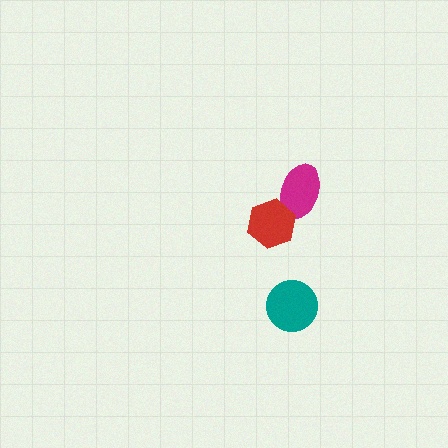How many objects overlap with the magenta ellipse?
1 object overlaps with the magenta ellipse.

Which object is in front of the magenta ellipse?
The red hexagon is in front of the magenta ellipse.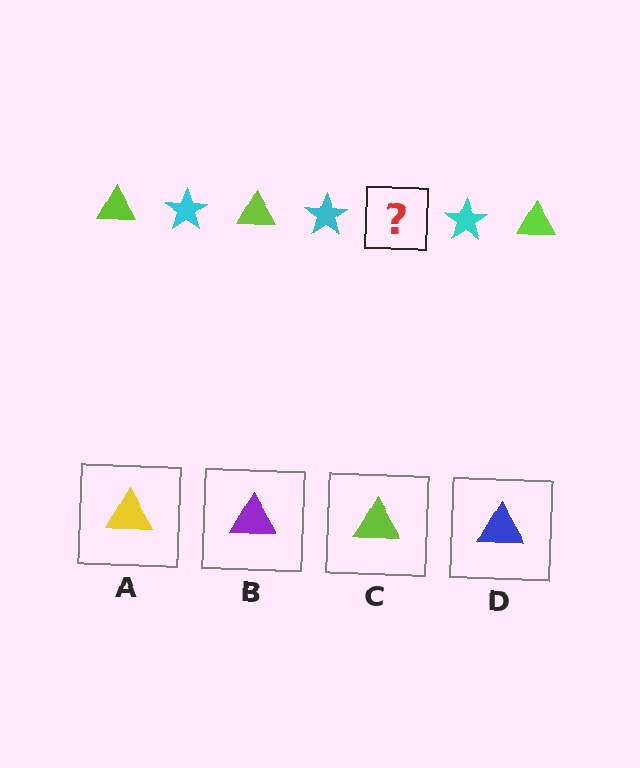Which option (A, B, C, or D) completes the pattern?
C.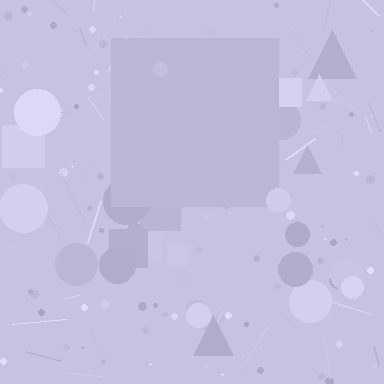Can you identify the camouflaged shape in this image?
The camouflaged shape is a square.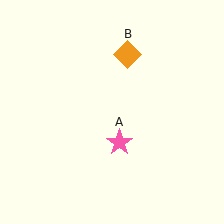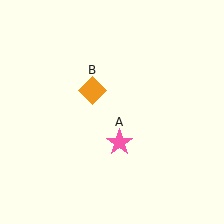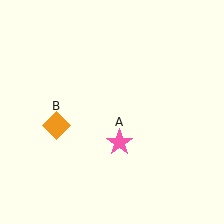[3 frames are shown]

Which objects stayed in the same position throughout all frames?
Pink star (object A) remained stationary.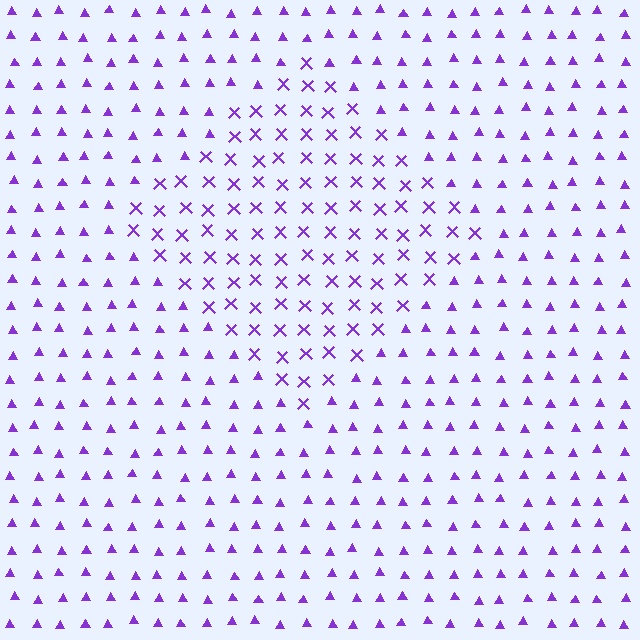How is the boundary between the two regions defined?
The boundary is defined by a change in element shape: X marks inside vs. triangles outside. All elements share the same color and spacing.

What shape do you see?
I see a diamond.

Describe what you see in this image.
The image is filled with small purple elements arranged in a uniform grid. A diamond-shaped region contains X marks, while the surrounding area contains triangles. The boundary is defined purely by the change in element shape.